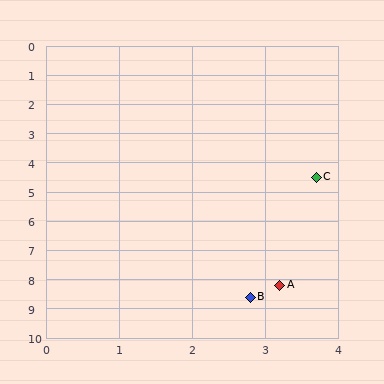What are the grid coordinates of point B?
Point B is at approximately (2.8, 8.6).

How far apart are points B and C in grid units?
Points B and C are about 4.2 grid units apart.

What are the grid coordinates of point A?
Point A is at approximately (3.2, 8.2).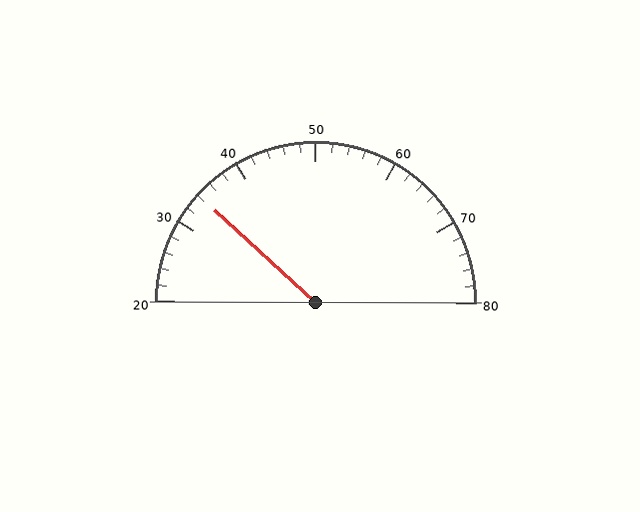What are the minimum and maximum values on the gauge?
The gauge ranges from 20 to 80.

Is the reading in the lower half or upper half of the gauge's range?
The reading is in the lower half of the range (20 to 80).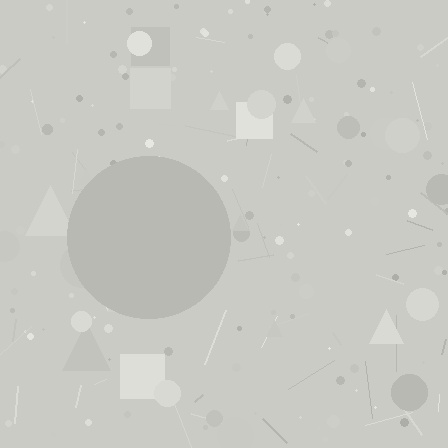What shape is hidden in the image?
A circle is hidden in the image.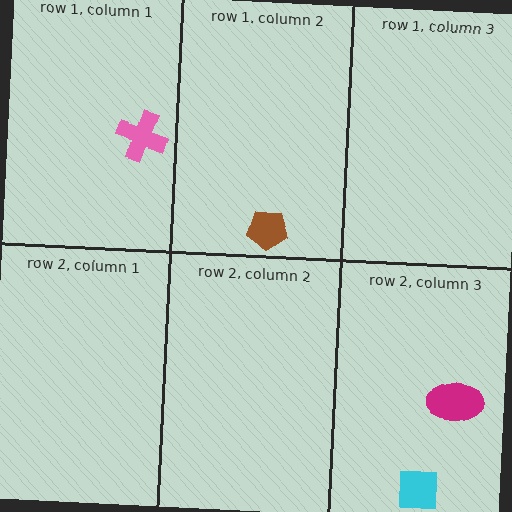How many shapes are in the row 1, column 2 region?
1.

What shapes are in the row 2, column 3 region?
The cyan square, the magenta ellipse.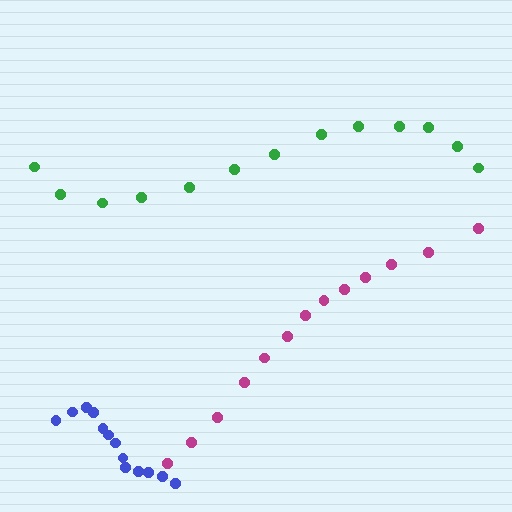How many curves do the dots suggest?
There are 3 distinct paths.